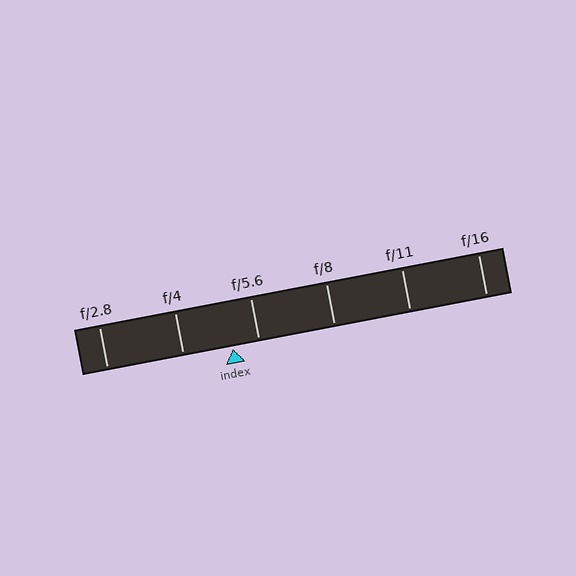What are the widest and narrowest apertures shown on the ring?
The widest aperture shown is f/2.8 and the narrowest is f/16.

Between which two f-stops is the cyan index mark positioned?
The index mark is between f/4 and f/5.6.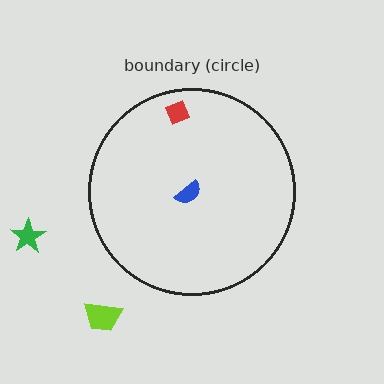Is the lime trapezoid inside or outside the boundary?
Outside.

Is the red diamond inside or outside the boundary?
Inside.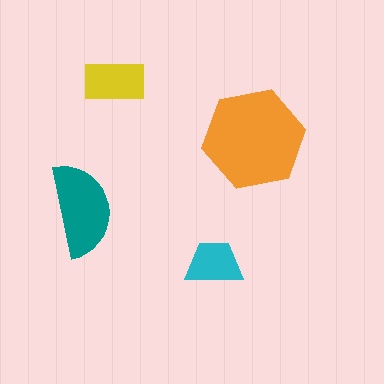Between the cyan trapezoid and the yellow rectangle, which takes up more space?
The yellow rectangle.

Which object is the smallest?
The cyan trapezoid.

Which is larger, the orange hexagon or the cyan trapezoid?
The orange hexagon.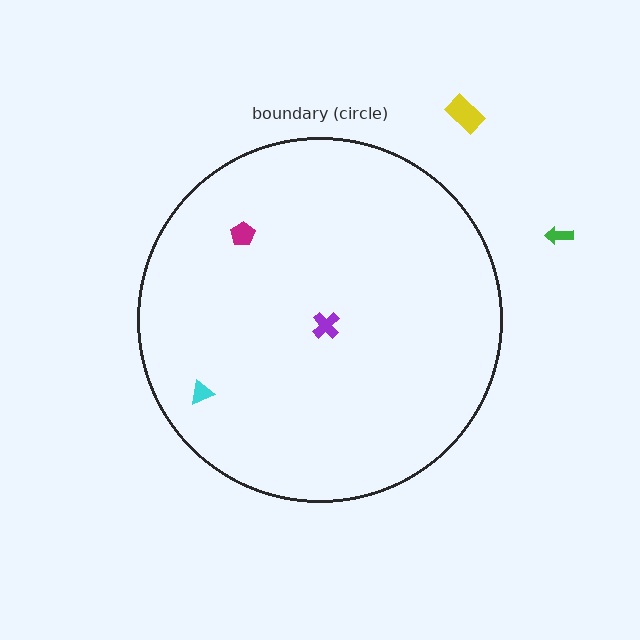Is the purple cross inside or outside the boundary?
Inside.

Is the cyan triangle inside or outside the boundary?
Inside.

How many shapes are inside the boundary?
3 inside, 2 outside.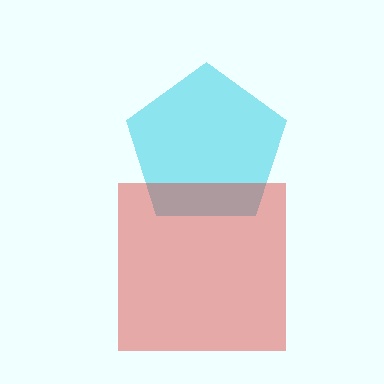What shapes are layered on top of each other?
The layered shapes are: a cyan pentagon, a red square.